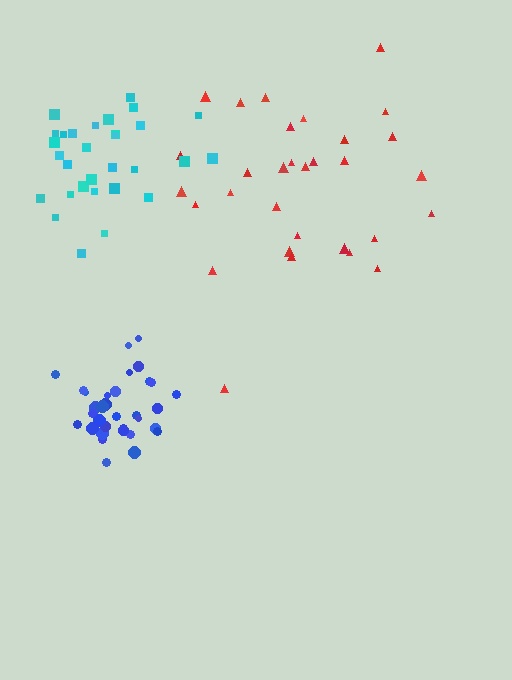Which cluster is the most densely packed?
Blue.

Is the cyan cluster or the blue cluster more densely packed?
Blue.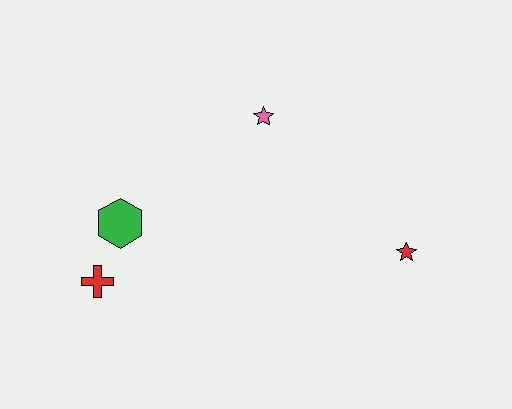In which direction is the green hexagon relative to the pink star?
The green hexagon is to the left of the pink star.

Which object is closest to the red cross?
The green hexagon is closest to the red cross.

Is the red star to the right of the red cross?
Yes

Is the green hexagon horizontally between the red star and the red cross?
Yes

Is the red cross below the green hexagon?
Yes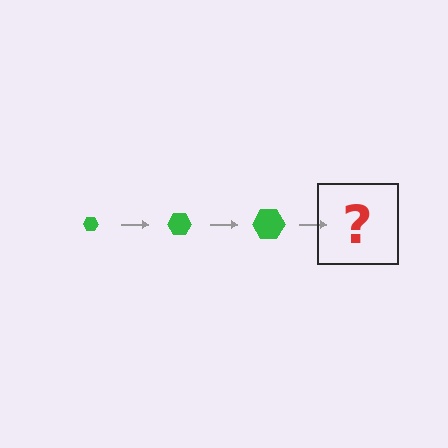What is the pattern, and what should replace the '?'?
The pattern is that the hexagon gets progressively larger each step. The '?' should be a green hexagon, larger than the previous one.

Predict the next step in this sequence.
The next step is a green hexagon, larger than the previous one.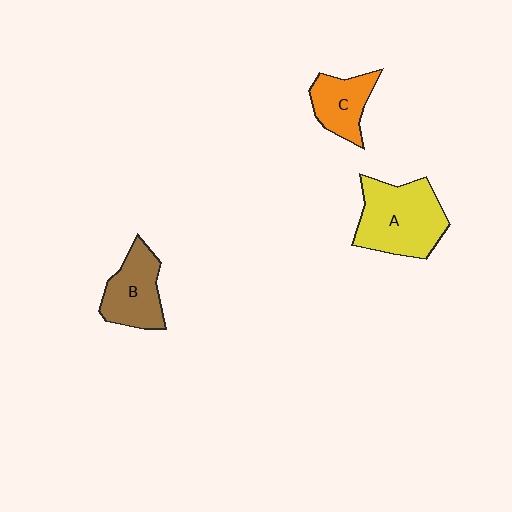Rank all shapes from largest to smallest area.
From largest to smallest: A (yellow), B (brown), C (orange).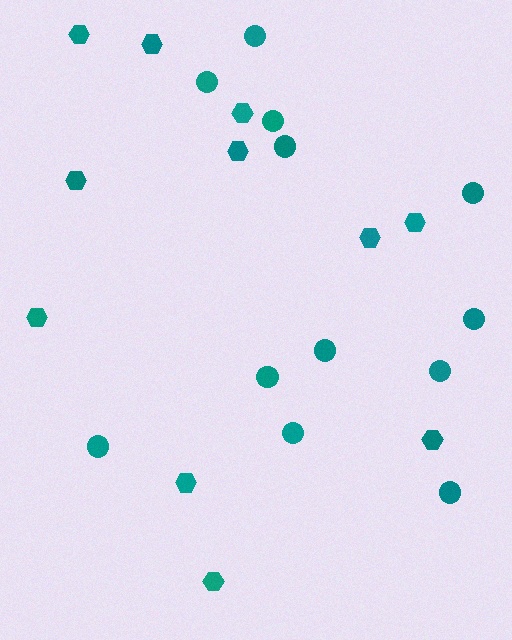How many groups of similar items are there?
There are 2 groups: one group of hexagons (11) and one group of circles (12).